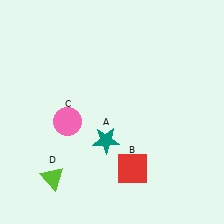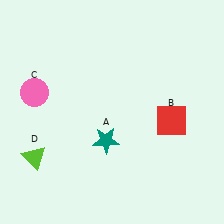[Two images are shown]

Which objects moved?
The objects that moved are: the red square (B), the pink circle (C), the lime triangle (D).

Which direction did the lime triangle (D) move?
The lime triangle (D) moved up.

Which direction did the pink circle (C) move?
The pink circle (C) moved left.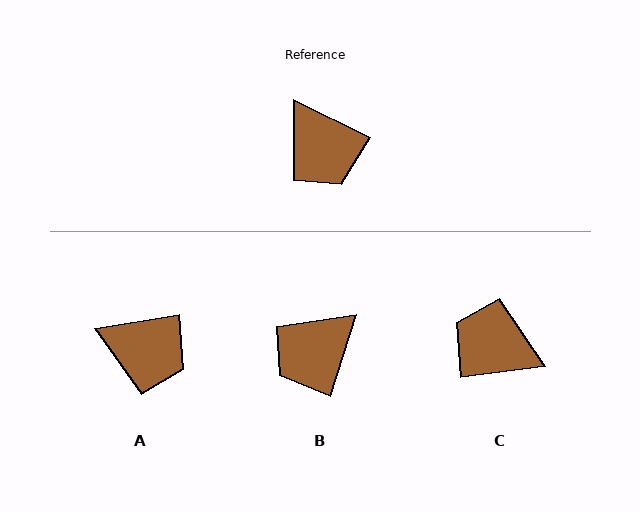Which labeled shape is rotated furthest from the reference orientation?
C, about 145 degrees away.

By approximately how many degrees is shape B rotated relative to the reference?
Approximately 81 degrees clockwise.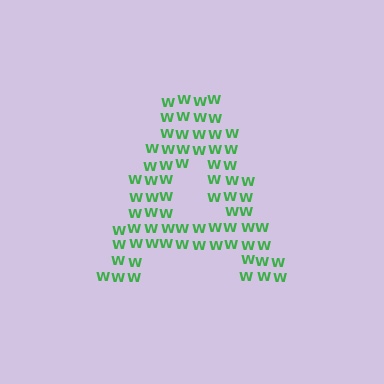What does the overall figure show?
The overall figure shows the letter A.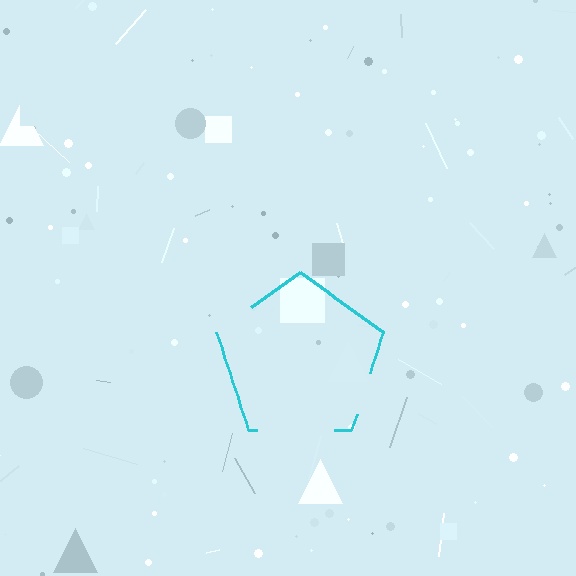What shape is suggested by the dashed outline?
The dashed outline suggests a pentagon.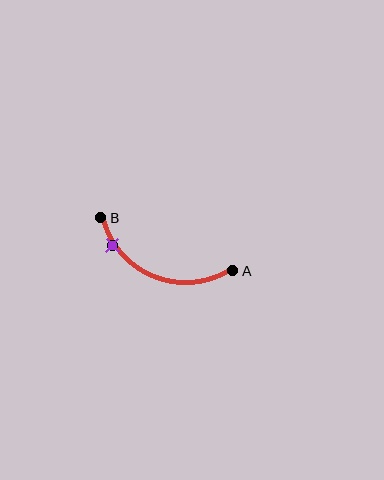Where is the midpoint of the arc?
The arc midpoint is the point on the curve farthest from the straight line joining A and B. It sits below that line.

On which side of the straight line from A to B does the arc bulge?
The arc bulges below the straight line connecting A and B.